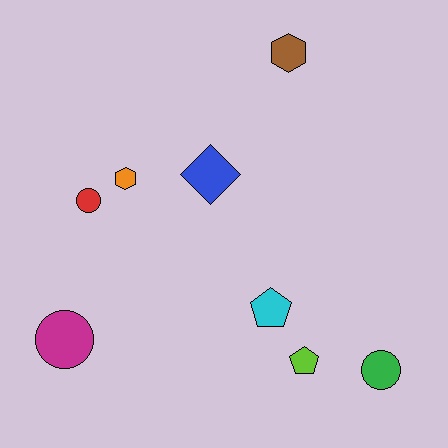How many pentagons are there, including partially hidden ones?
There are 2 pentagons.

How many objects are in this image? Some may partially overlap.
There are 8 objects.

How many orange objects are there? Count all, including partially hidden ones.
There is 1 orange object.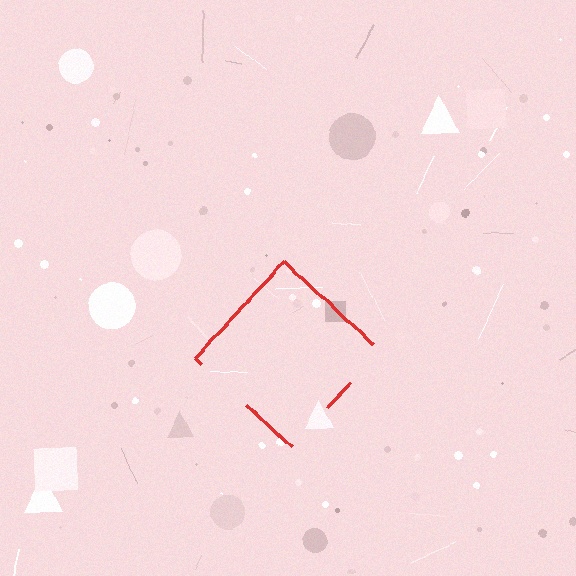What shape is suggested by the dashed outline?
The dashed outline suggests a diamond.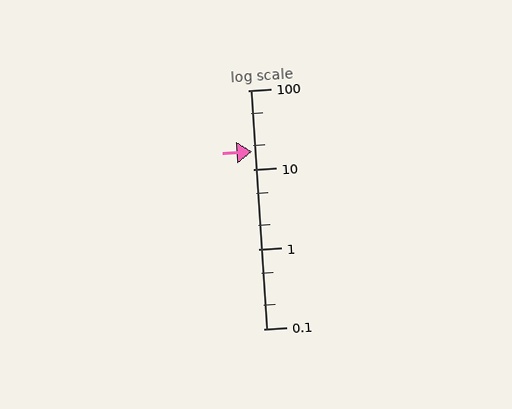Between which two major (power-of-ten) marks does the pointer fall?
The pointer is between 10 and 100.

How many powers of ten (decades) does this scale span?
The scale spans 3 decades, from 0.1 to 100.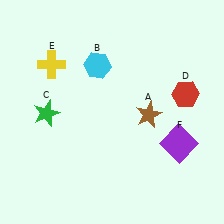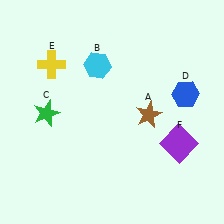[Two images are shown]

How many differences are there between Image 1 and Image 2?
There is 1 difference between the two images.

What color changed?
The hexagon (D) changed from red in Image 1 to blue in Image 2.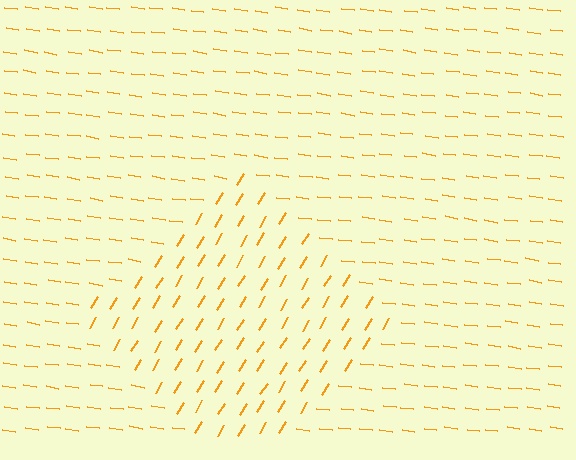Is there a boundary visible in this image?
Yes, there is a texture boundary formed by a change in line orientation.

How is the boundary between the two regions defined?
The boundary is defined purely by a change in line orientation (approximately 66 degrees difference). All lines are the same color and thickness.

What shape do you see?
I see a diamond.